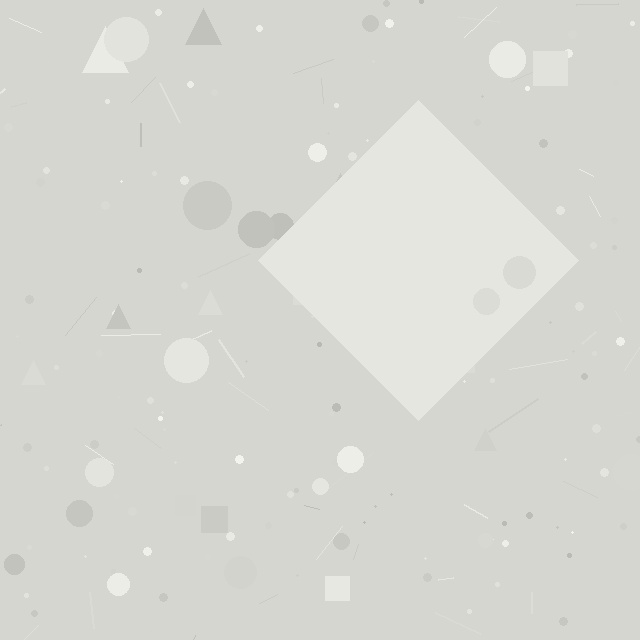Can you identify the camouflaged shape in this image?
The camouflaged shape is a diamond.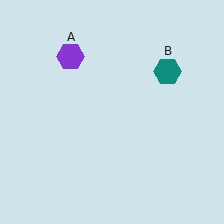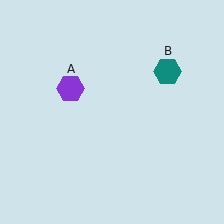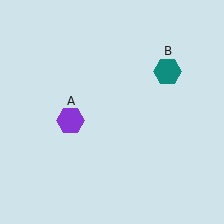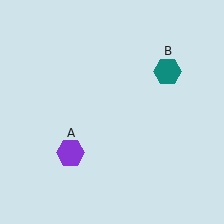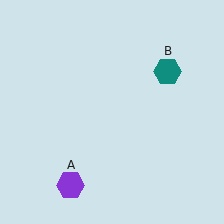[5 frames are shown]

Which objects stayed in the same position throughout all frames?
Teal hexagon (object B) remained stationary.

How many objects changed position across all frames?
1 object changed position: purple hexagon (object A).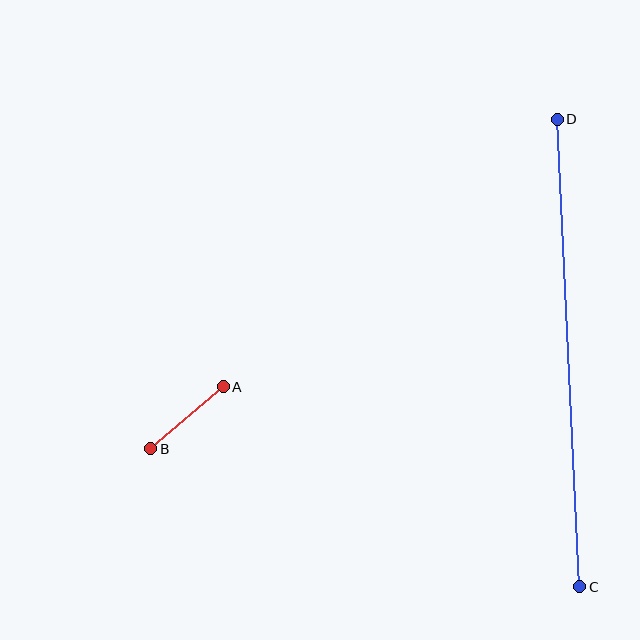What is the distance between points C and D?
The distance is approximately 468 pixels.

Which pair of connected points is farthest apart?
Points C and D are farthest apart.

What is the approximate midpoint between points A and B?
The midpoint is at approximately (187, 418) pixels.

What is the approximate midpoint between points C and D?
The midpoint is at approximately (568, 353) pixels.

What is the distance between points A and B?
The distance is approximately 95 pixels.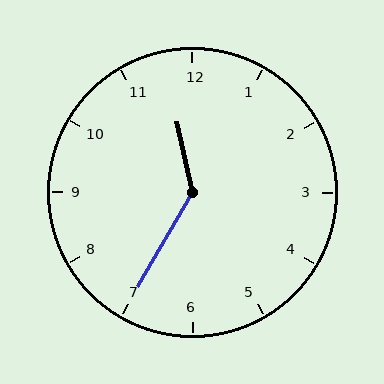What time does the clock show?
11:35.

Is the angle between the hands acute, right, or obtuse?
It is obtuse.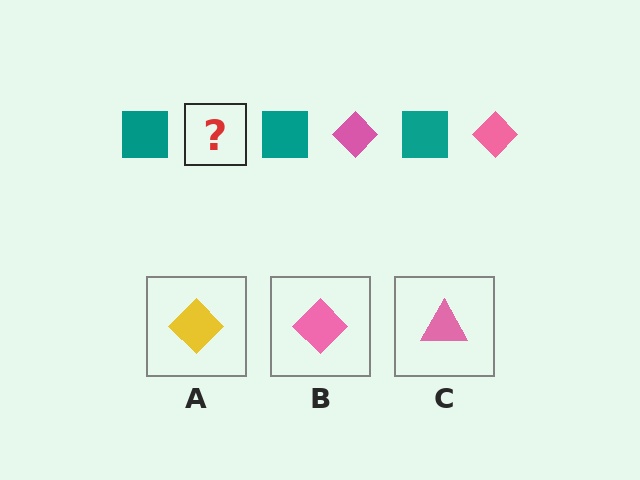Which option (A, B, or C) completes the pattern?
B.